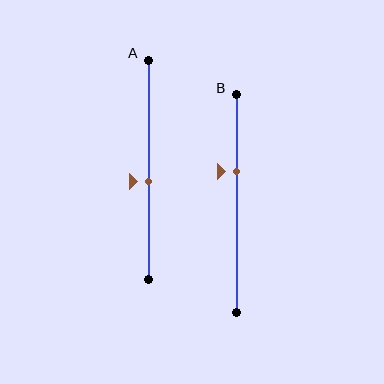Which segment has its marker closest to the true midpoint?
Segment A has its marker closest to the true midpoint.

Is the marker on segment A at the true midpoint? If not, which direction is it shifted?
No, the marker on segment A is shifted downward by about 5% of the segment length.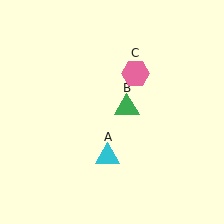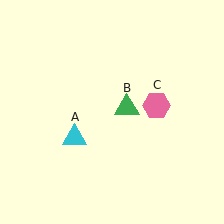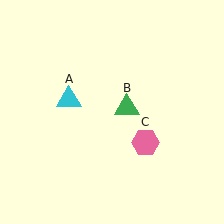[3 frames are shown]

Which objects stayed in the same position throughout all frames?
Green triangle (object B) remained stationary.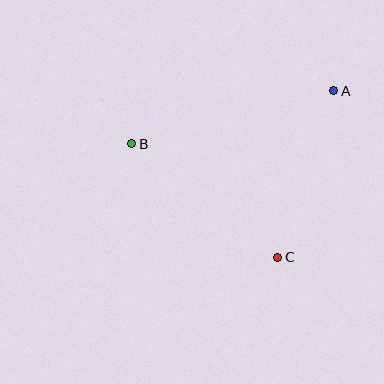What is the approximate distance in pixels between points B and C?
The distance between B and C is approximately 185 pixels.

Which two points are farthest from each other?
Points A and B are farthest from each other.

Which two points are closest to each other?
Points A and C are closest to each other.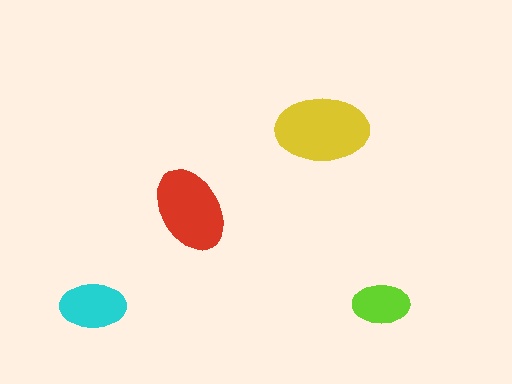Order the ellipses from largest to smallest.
the yellow one, the red one, the cyan one, the lime one.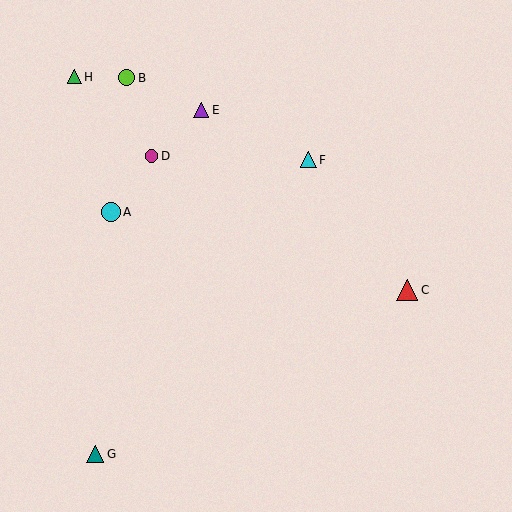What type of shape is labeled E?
Shape E is a purple triangle.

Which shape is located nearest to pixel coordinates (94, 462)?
The teal triangle (labeled G) at (95, 454) is nearest to that location.